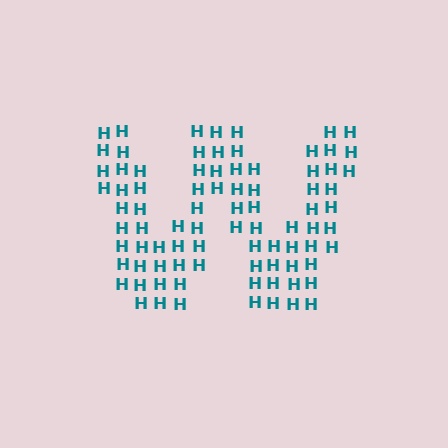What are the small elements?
The small elements are letter H's.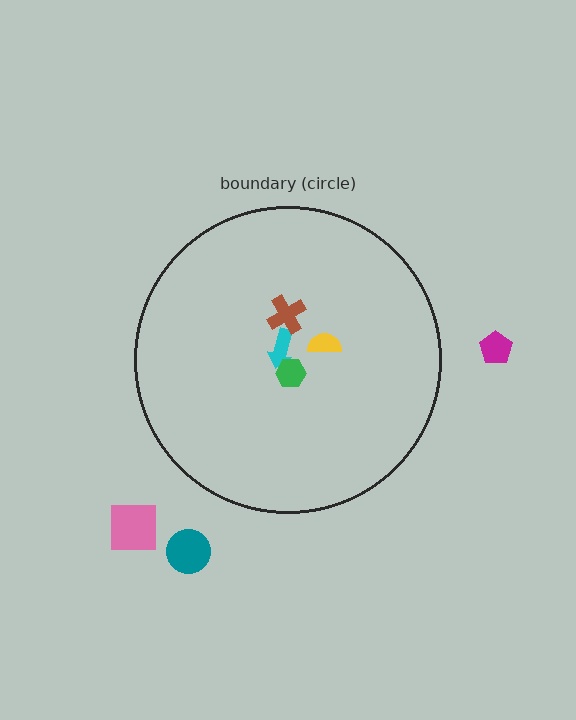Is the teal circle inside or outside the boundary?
Outside.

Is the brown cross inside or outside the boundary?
Inside.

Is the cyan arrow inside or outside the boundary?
Inside.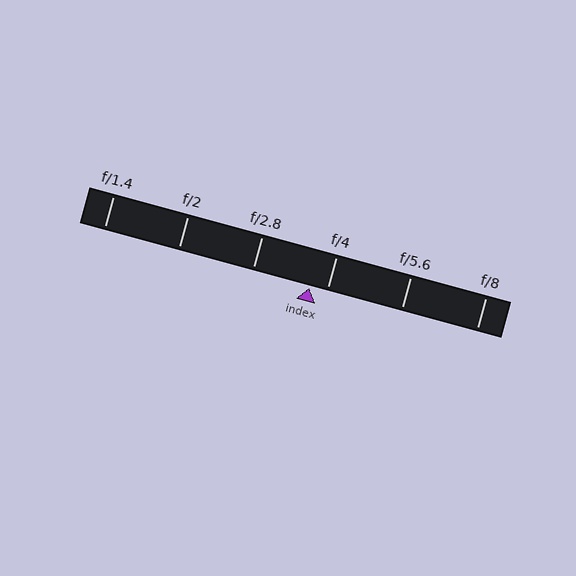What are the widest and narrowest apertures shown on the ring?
The widest aperture shown is f/1.4 and the narrowest is f/8.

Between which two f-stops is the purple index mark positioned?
The index mark is between f/2.8 and f/4.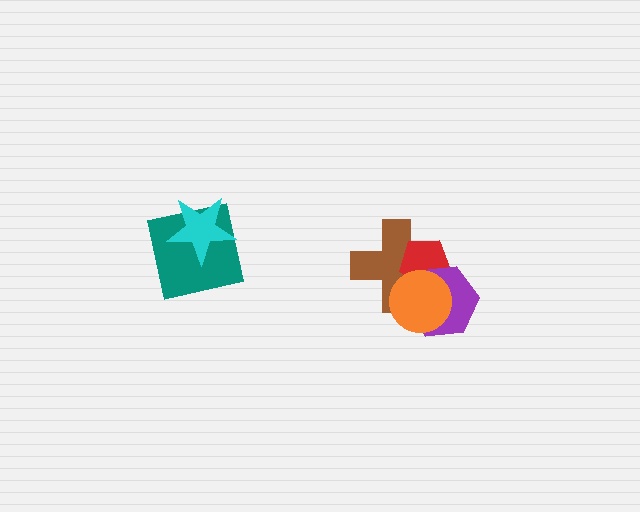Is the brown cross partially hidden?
Yes, it is partially covered by another shape.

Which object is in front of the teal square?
The cyan star is in front of the teal square.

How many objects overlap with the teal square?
1 object overlaps with the teal square.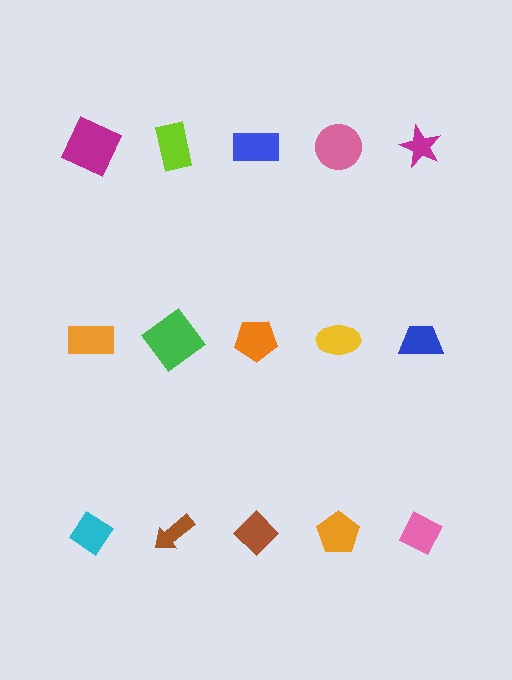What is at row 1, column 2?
A lime rectangle.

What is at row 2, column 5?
A blue trapezoid.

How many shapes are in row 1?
5 shapes.